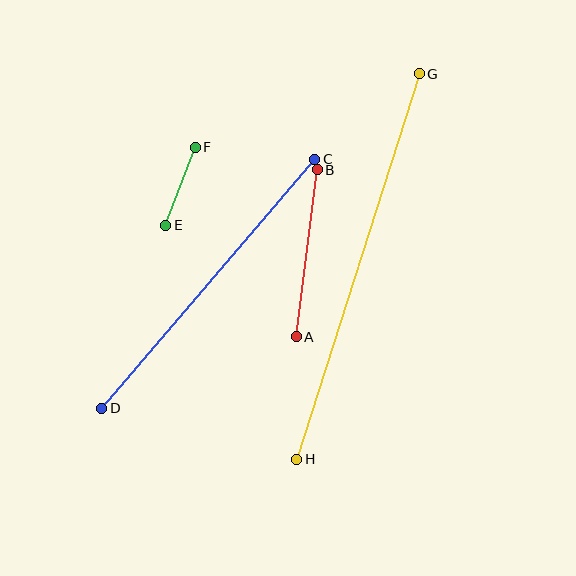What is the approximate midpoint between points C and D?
The midpoint is at approximately (208, 284) pixels.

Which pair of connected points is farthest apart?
Points G and H are farthest apart.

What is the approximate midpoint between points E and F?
The midpoint is at approximately (181, 186) pixels.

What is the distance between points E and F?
The distance is approximately 83 pixels.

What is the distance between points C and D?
The distance is approximately 328 pixels.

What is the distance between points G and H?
The distance is approximately 404 pixels.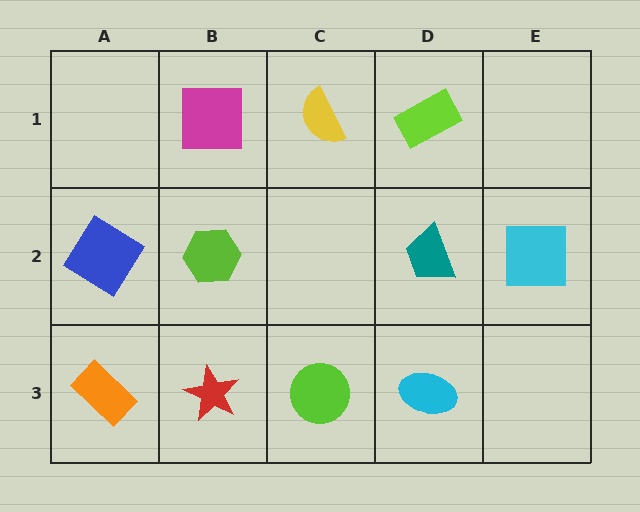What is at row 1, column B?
A magenta square.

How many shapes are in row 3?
4 shapes.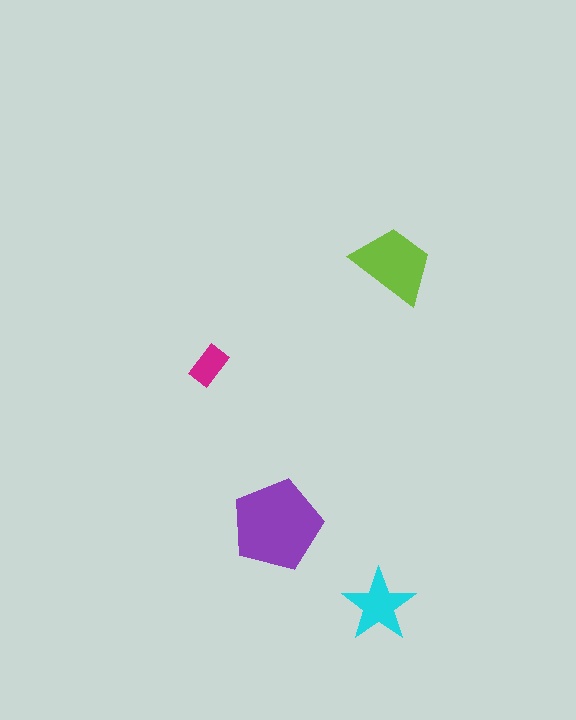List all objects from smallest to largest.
The magenta rectangle, the cyan star, the lime trapezoid, the purple pentagon.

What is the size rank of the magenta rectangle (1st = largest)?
4th.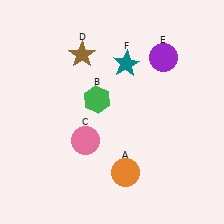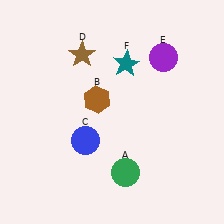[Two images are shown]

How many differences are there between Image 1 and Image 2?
There are 3 differences between the two images.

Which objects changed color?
A changed from orange to green. B changed from green to brown. C changed from pink to blue.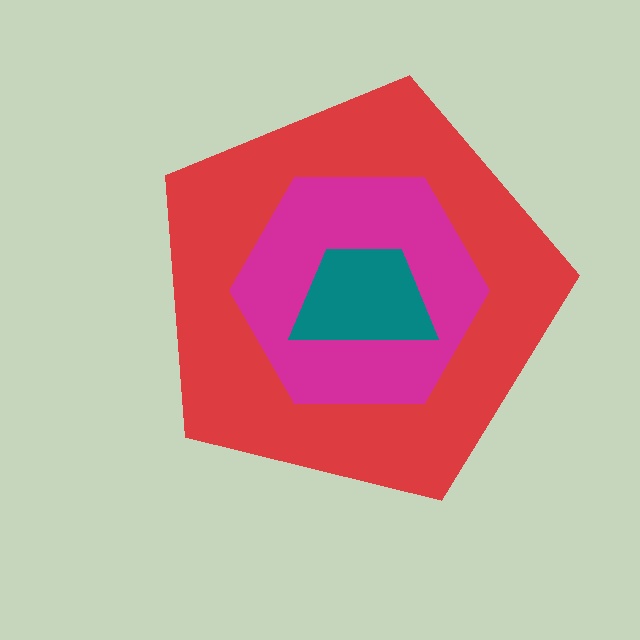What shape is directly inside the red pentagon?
The magenta hexagon.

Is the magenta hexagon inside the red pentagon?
Yes.